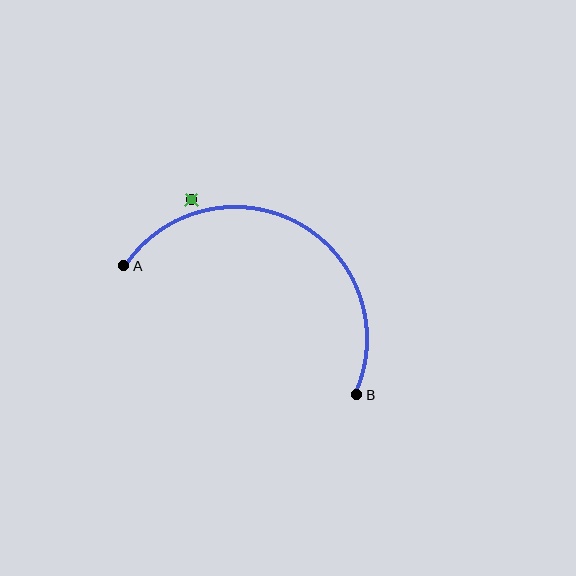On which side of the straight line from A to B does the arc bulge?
The arc bulges above the straight line connecting A and B.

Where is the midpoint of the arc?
The arc midpoint is the point on the curve farthest from the straight line joining A and B. It sits above that line.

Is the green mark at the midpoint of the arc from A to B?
No — the green mark does not lie on the arc at all. It sits slightly outside the curve.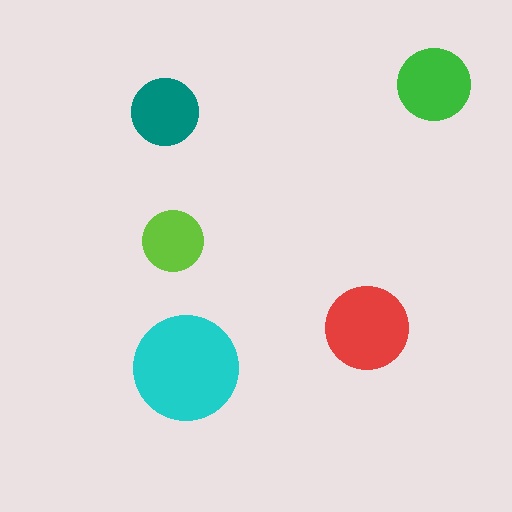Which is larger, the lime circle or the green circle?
The green one.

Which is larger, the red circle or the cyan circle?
The cyan one.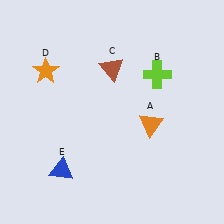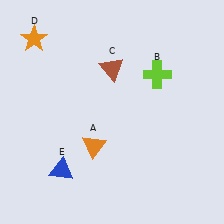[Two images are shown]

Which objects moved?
The objects that moved are: the orange triangle (A), the orange star (D).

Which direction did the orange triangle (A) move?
The orange triangle (A) moved left.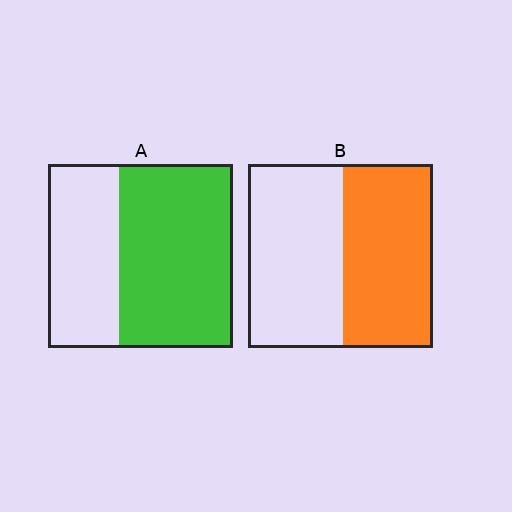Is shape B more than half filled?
Roughly half.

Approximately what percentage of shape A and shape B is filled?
A is approximately 60% and B is approximately 50%.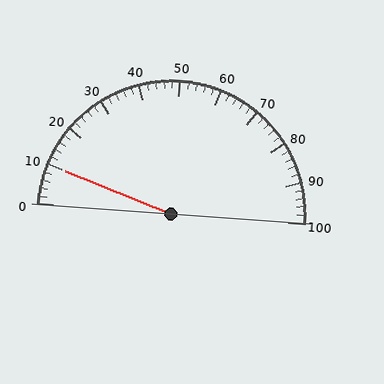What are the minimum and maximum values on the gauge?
The gauge ranges from 0 to 100.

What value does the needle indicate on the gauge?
The needle indicates approximately 10.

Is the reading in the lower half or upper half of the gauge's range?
The reading is in the lower half of the range (0 to 100).